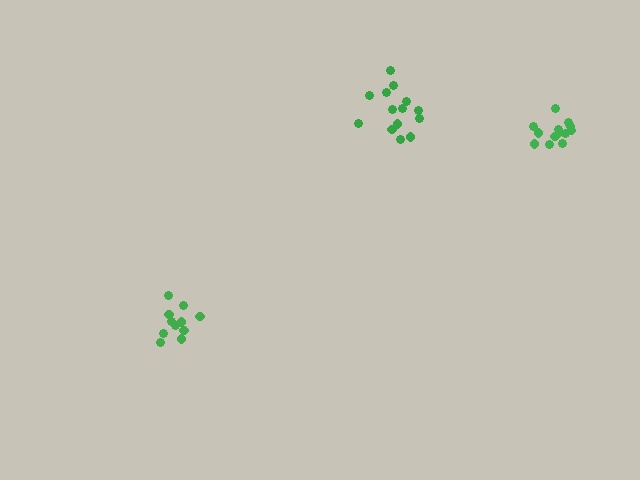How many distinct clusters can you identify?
There are 3 distinct clusters.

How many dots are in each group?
Group 1: 14 dots, Group 2: 11 dots, Group 3: 13 dots (38 total).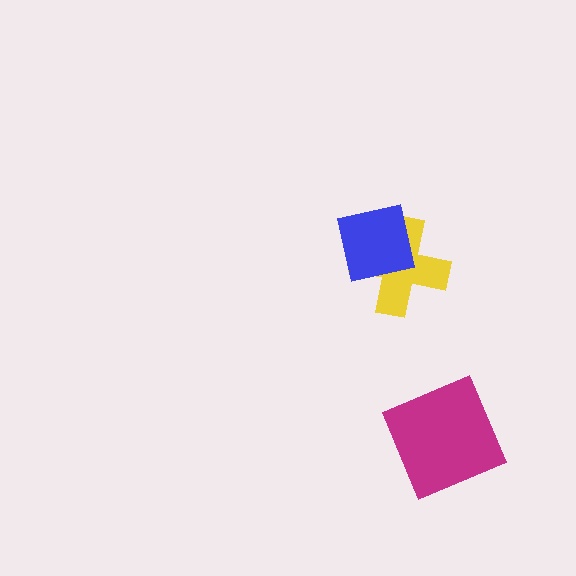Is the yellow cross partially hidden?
Yes, it is partially covered by another shape.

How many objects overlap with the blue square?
1 object overlaps with the blue square.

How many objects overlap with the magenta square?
0 objects overlap with the magenta square.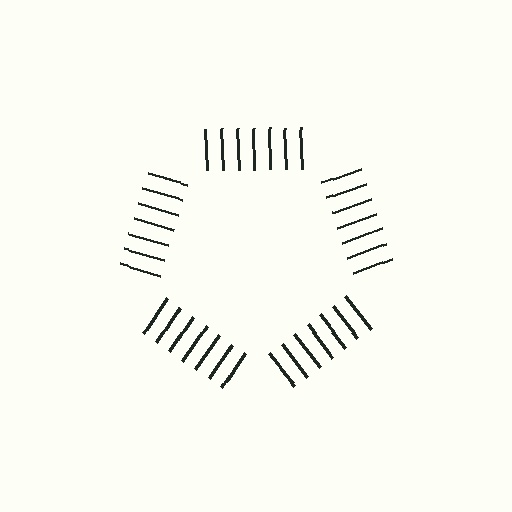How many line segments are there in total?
35 — 7 along each of the 5 edges.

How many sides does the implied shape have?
5 sides — the line-ends trace a pentagon.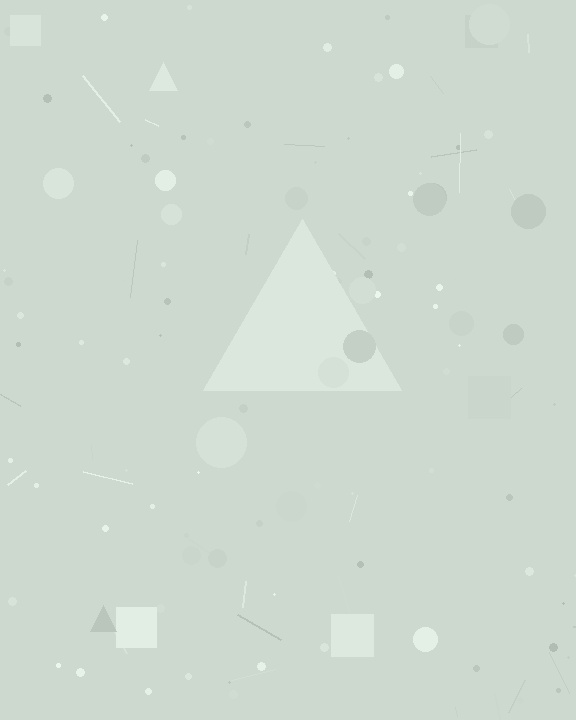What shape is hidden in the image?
A triangle is hidden in the image.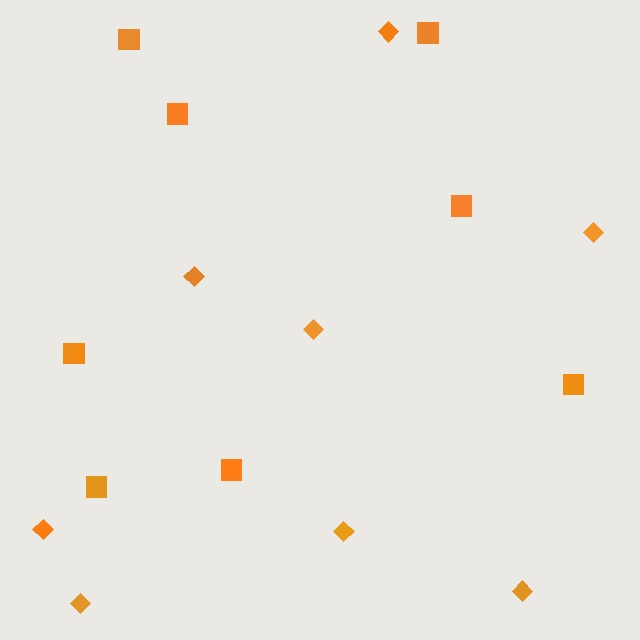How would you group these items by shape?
There are 2 groups: one group of diamonds (8) and one group of squares (8).